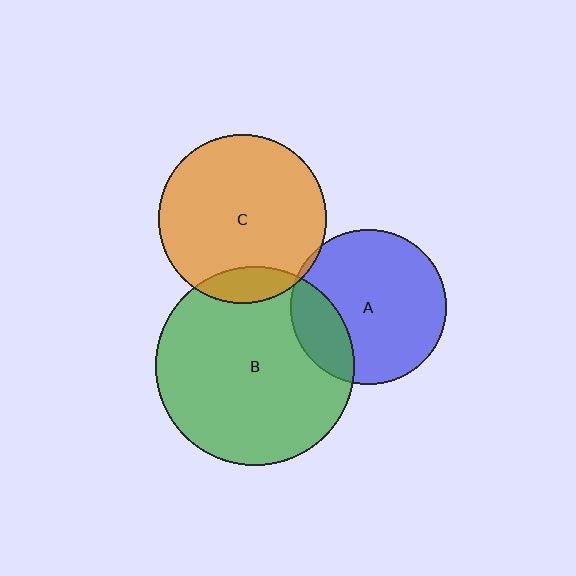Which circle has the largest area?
Circle B (green).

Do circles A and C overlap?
Yes.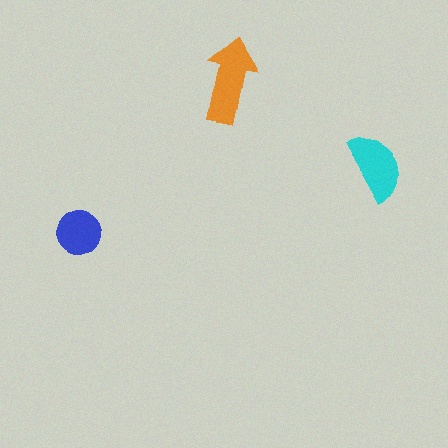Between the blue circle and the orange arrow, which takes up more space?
The orange arrow.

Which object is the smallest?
The blue circle.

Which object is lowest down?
The blue circle is bottommost.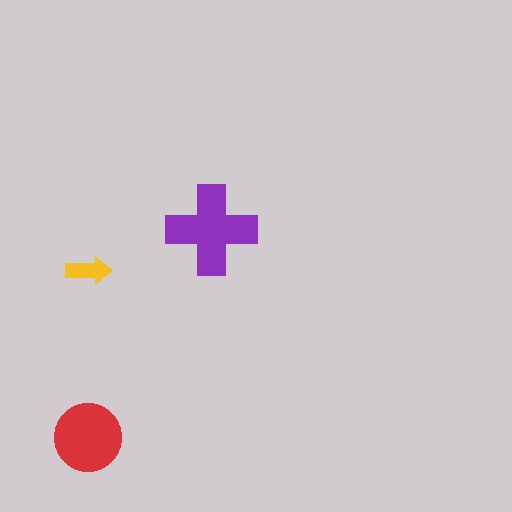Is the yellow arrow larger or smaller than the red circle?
Smaller.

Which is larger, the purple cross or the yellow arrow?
The purple cross.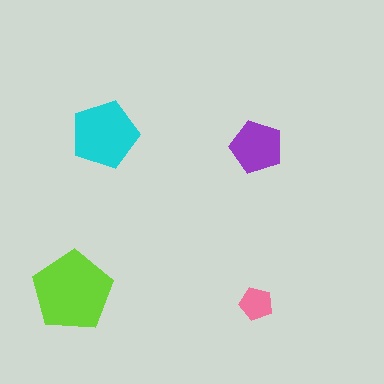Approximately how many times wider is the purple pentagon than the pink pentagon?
About 1.5 times wider.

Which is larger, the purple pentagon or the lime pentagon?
The lime one.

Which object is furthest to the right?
The purple pentagon is rightmost.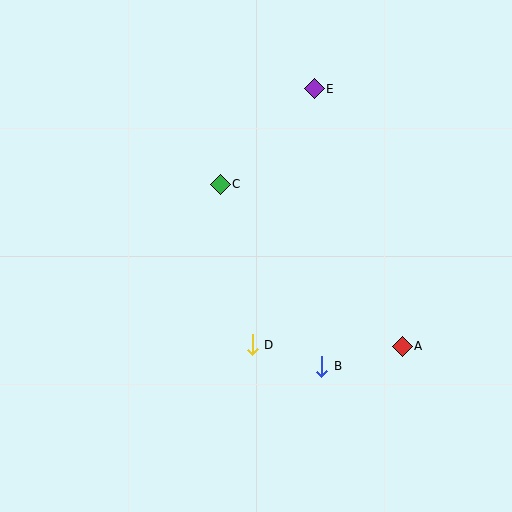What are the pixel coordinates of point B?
Point B is at (322, 366).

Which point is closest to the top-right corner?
Point E is closest to the top-right corner.